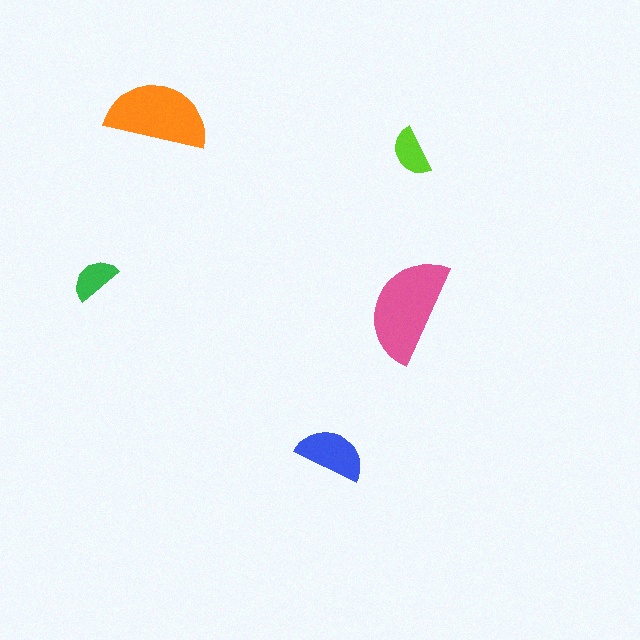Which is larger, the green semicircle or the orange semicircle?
The orange one.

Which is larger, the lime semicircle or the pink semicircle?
The pink one.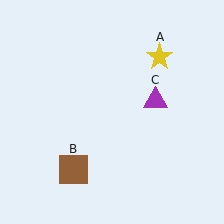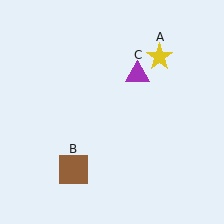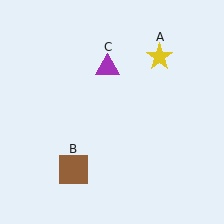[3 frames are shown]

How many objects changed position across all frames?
1 object changed position: purple triangle (object C).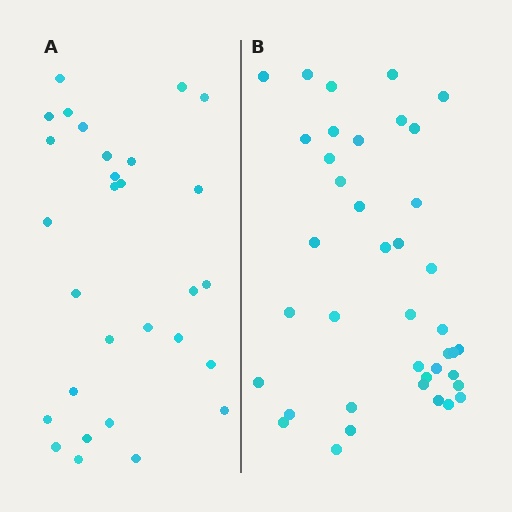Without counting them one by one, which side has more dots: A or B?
Region B (the right region) has more dots.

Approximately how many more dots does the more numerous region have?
Region B has roughly 12 or so more dots than region A.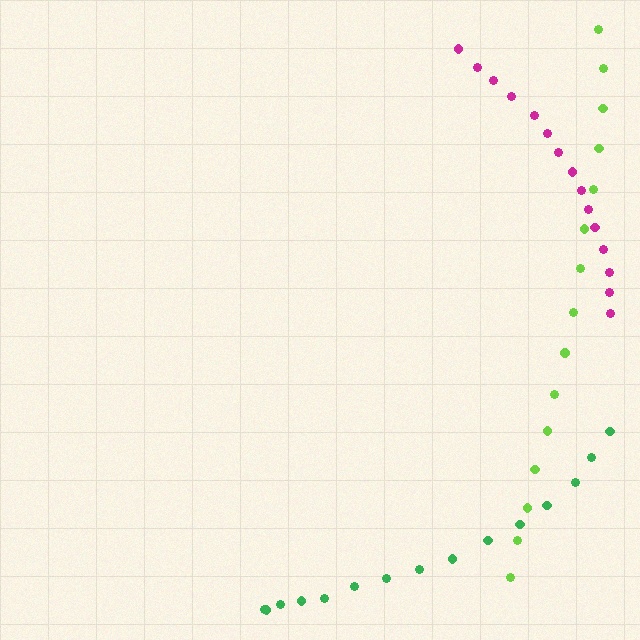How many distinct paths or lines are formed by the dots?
There are 3 distinct paths.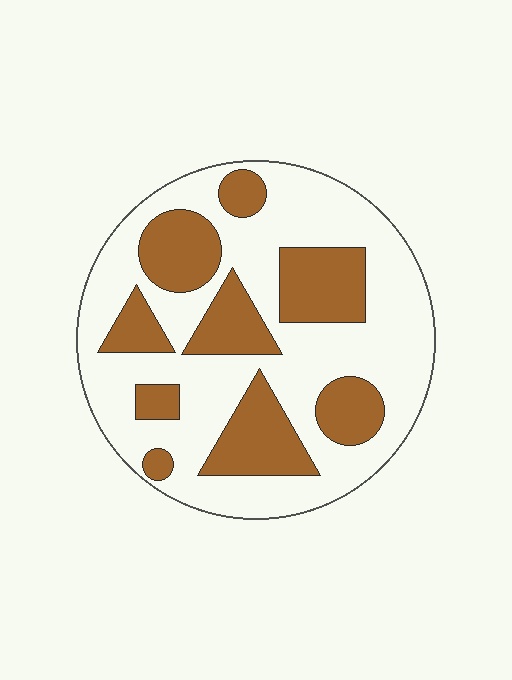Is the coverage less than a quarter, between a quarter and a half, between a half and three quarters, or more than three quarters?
Between a quarter and a half.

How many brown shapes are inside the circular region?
9.